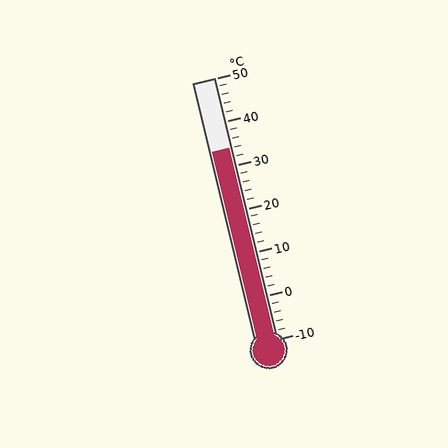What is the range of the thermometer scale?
The thermometer scale ranges from -10°C to 50°C.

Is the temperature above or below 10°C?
The temperature is above 10°C.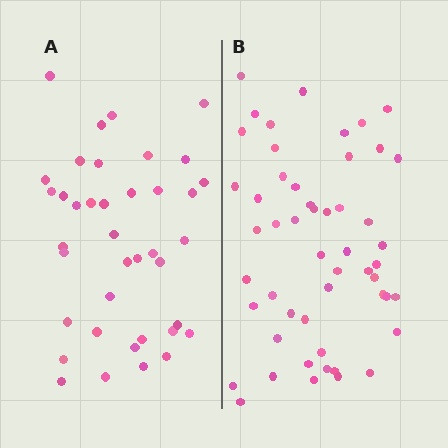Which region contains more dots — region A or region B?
Region B (the right region) has more dots.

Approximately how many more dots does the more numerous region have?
Region B has approximately 15 more dots than region A.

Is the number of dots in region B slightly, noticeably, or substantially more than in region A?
Region B has noticeably more, but not dramatically so. The ratio is roughly 1.3 to 1.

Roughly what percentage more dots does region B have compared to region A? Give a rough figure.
About 35% more.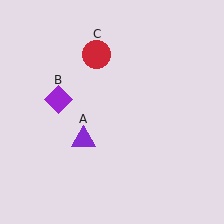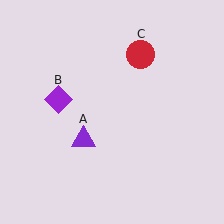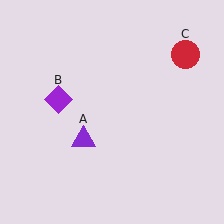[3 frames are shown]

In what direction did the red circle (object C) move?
The red circle (object C) moved right.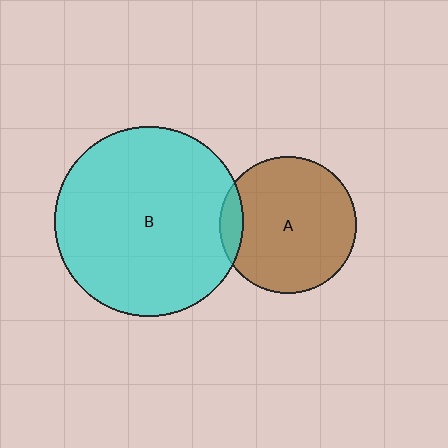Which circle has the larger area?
Circle B (cyan).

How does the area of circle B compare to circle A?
Approximately 1.9 times.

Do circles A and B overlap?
Yes.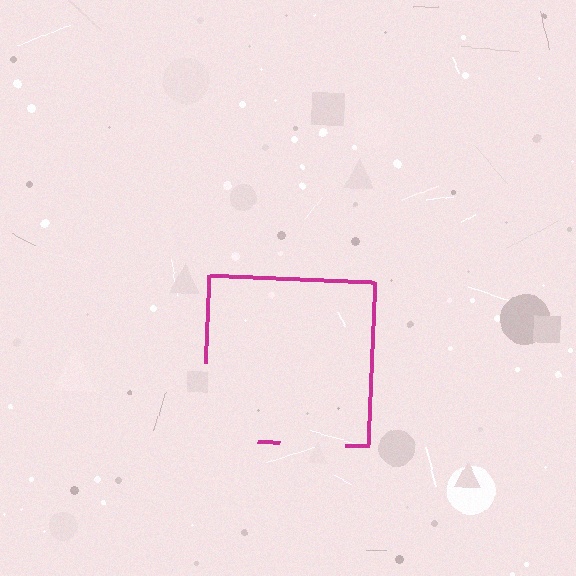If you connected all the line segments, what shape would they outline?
They would outline a square.